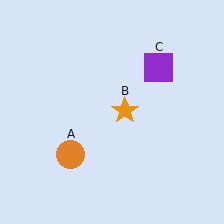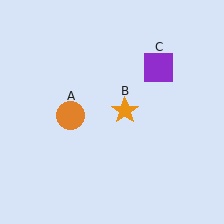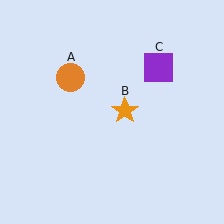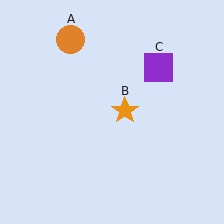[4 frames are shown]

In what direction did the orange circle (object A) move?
The orange circle (object A) moved up.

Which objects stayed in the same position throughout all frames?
Orange star (object B) and purple square (object C) remained stationary.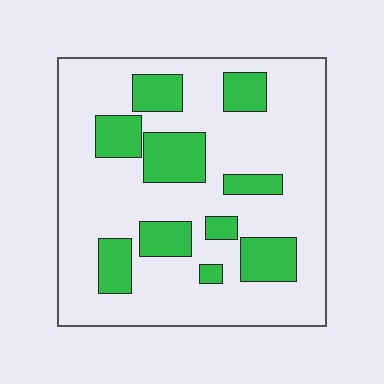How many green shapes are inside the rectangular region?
10.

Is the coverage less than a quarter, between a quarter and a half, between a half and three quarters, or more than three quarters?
Less than a quarter.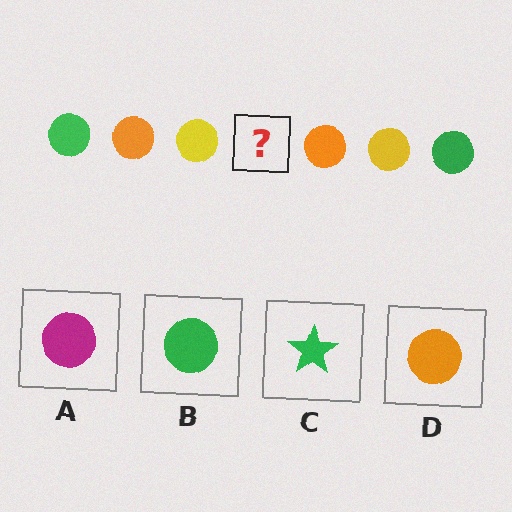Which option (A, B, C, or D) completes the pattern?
B.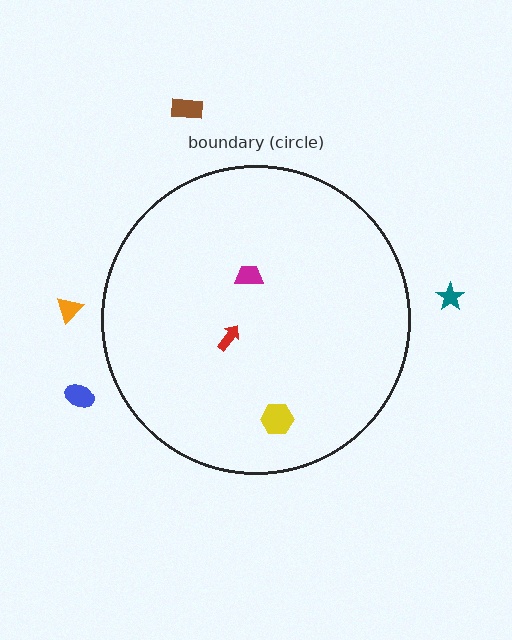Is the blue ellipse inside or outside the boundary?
Outside.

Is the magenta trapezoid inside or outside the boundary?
Inside.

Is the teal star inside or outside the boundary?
Outside.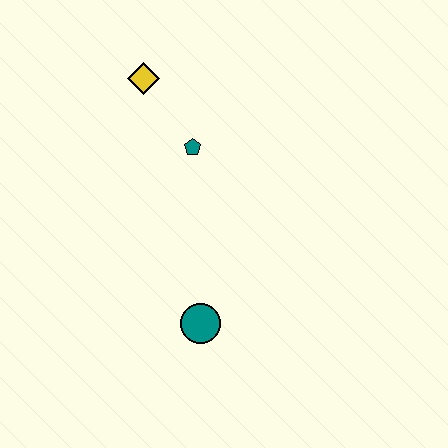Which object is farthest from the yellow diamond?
The teal circle is farthest from the yellow diamond.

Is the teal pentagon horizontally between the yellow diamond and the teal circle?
Yes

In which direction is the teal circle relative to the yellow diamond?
The teal circle is below the yellow diamond.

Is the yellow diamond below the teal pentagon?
No